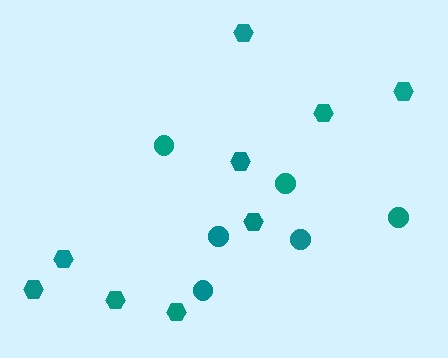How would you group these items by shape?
There are 2 groups: one group of circles (6) and one group of hexagons (9).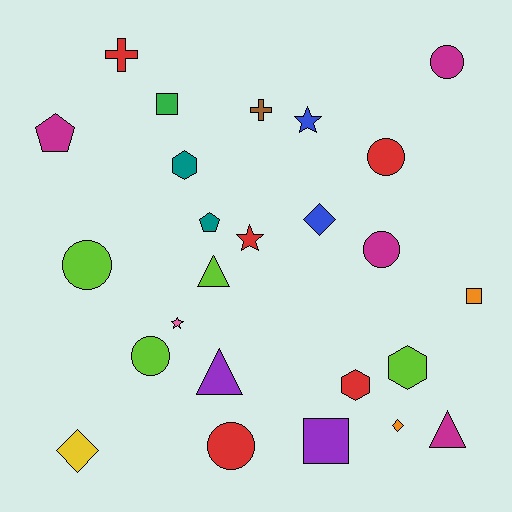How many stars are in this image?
There are 3 stars.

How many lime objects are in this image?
There are 4 lime objects.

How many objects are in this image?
There are 25 objects.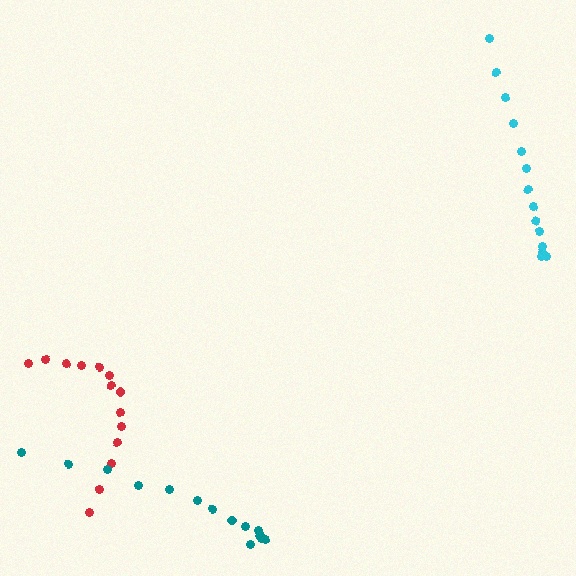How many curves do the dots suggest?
There are 3 distinct paths.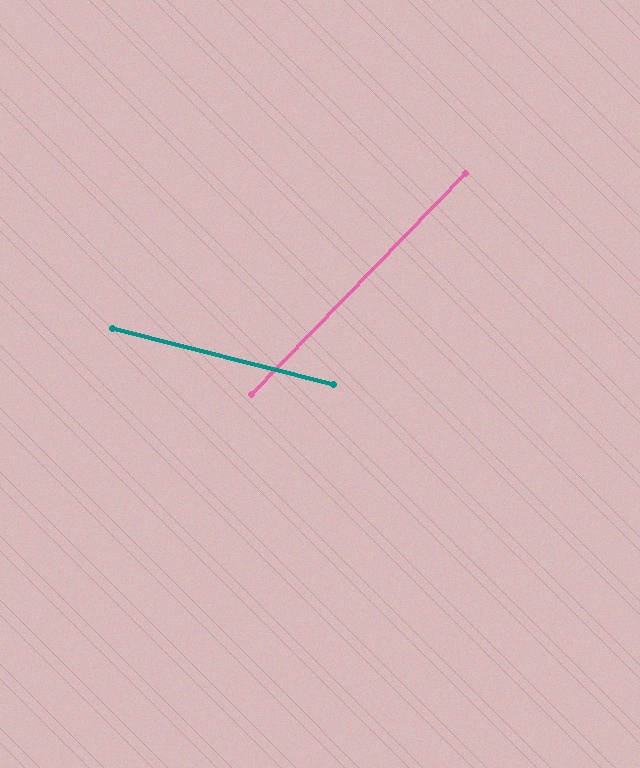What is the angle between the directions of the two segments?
Approximately 60 degrees.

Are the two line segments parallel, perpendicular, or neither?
Neither parallel nor perpendicular — they differ by about 60°.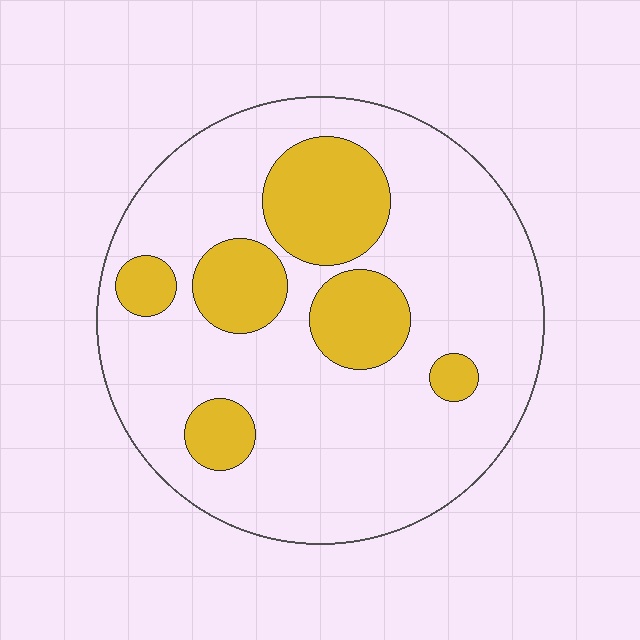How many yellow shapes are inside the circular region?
6.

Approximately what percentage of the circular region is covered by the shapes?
Approximately 25%.